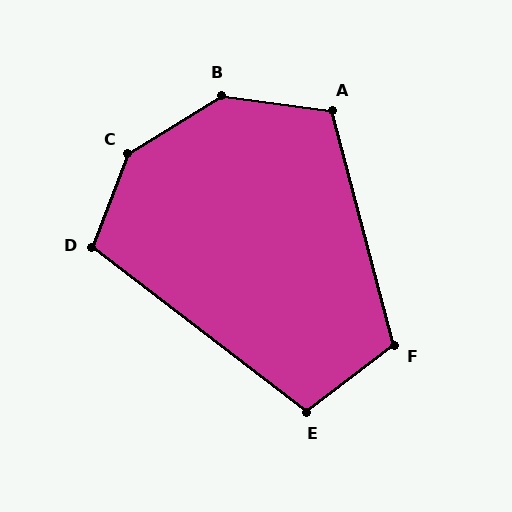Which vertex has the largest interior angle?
C, at approximately 142 degrees.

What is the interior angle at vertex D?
Approximately 107 degrees (obtuse).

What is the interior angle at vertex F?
Approximately 113 degrees (obtuse).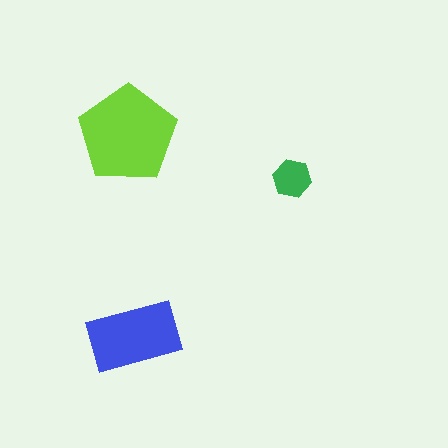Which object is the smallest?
The green hexagon.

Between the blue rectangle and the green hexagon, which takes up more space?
The blue rectangle.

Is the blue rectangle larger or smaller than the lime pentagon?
Smaller.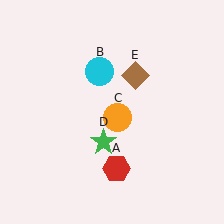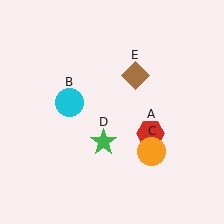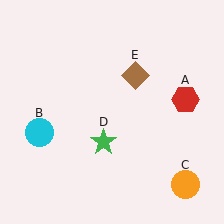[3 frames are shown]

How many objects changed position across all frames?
3 objects changed position: red hexagon (object A), cyan circle (object B), orange circle (object C).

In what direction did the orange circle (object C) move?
The orange circle (object C) moved down and to the right.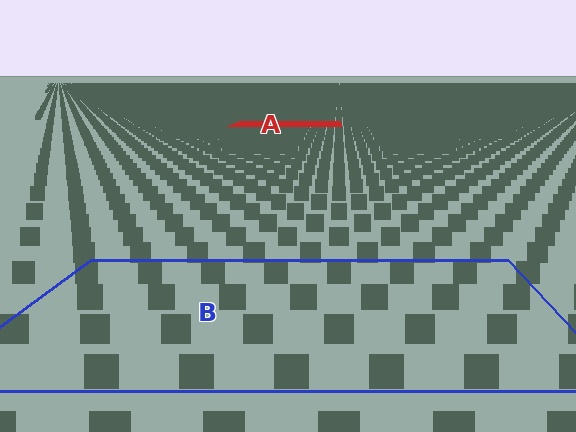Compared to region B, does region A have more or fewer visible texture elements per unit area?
Region A has more texture elements per unit area — they are packed more densely because it is farther away.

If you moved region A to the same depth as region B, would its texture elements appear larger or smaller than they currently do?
They would appear larger. At a closer depth, the same texture elements are projected at a bigger on-screen size.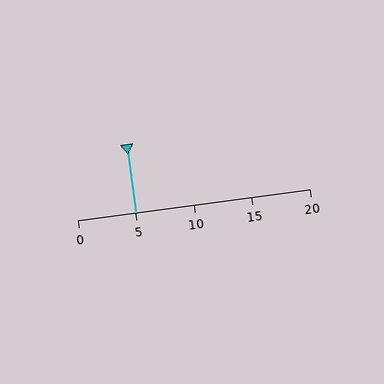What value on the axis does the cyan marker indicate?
The marker indicates approximately 5.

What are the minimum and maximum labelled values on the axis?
The axis runs from 0 to 20.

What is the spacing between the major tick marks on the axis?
The major ticks are spaced 5 apart.